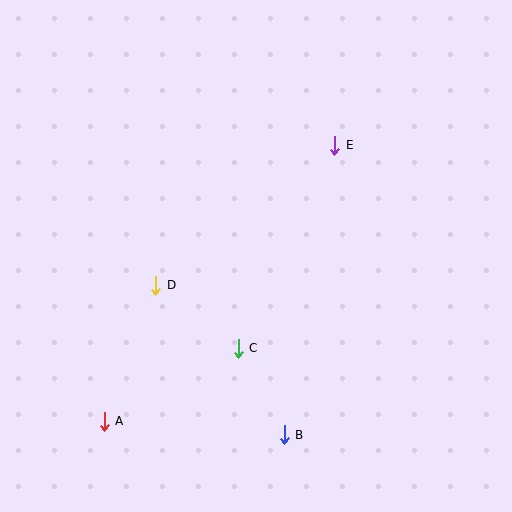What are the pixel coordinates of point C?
Point C is at (238, 348).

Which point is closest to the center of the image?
Point C at (238, 348) is closest to the center.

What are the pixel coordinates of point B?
Point B is at (284, 435).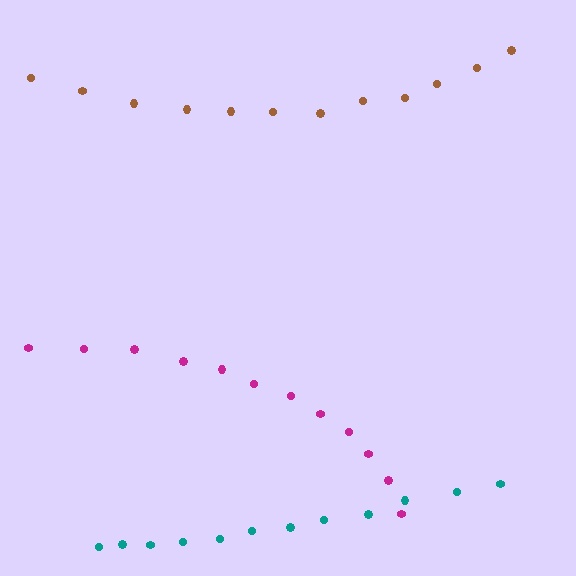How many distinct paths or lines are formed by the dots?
There are 3 distinct paths.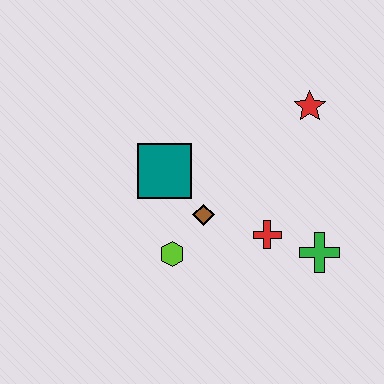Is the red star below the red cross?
No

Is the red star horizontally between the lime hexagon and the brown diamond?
No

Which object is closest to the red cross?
The green cross is closest to the red cross.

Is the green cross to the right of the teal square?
Yes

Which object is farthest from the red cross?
The red star is farthest from the red cross.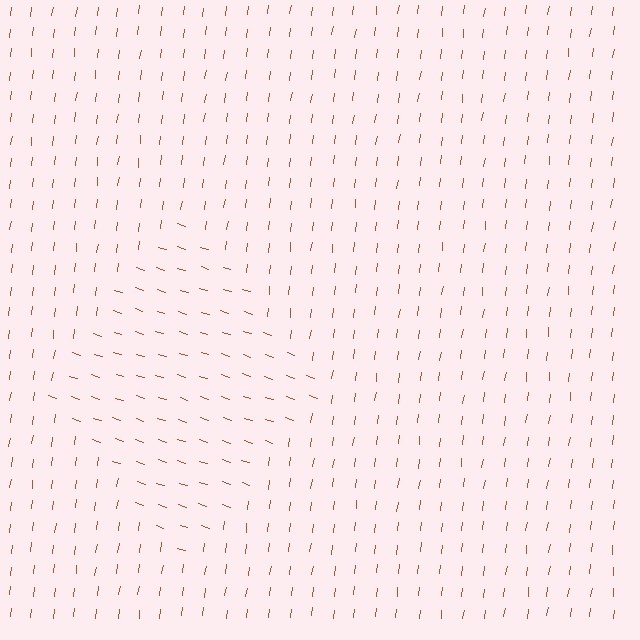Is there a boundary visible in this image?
Yes, there is a texture boundary formed by a change in line orientation.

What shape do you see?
I see a diamond.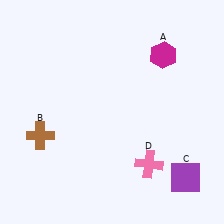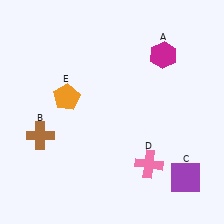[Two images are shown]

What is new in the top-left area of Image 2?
An orange pentagon (E) was added in the top-left area of Image 2.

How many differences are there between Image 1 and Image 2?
There is 1 difference between the two images.